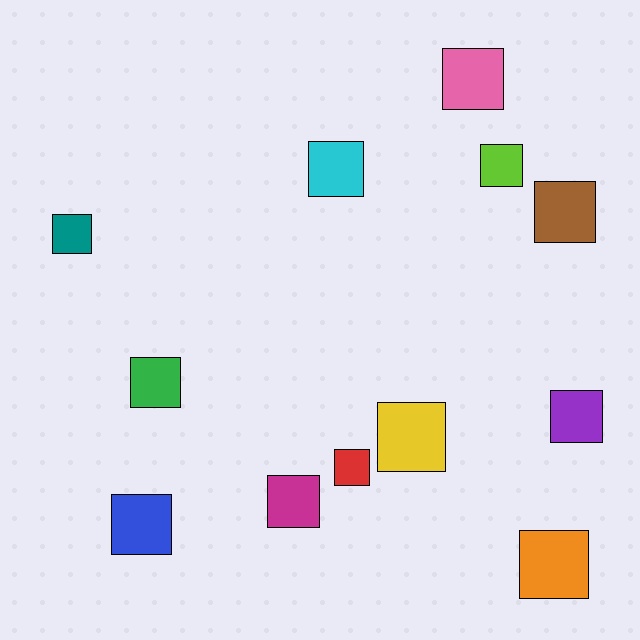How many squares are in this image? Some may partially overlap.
There are 12 squares.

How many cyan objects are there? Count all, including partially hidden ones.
There is 1 cyan object.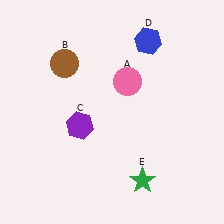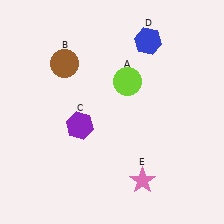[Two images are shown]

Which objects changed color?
A changed from pink to lime. E changed from green to pink.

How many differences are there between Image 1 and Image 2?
There are 2 differences between the two images.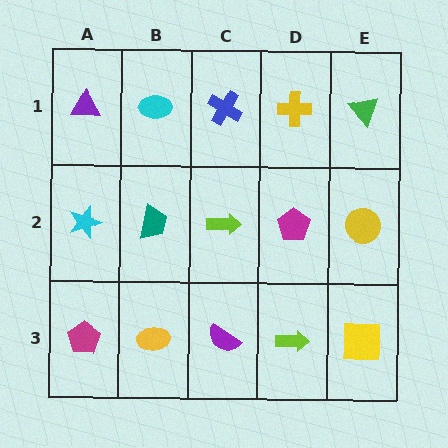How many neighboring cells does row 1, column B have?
3.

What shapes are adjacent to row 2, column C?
A blue cross (row 1, column C), a purple semicircle (row 3, column C), a teal trapezoid (row 2, column B), a magenta pentagon (row 2, column D).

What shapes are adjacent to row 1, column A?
A cyan star (row 2, column A), a cyan ellipse (row 1, column B).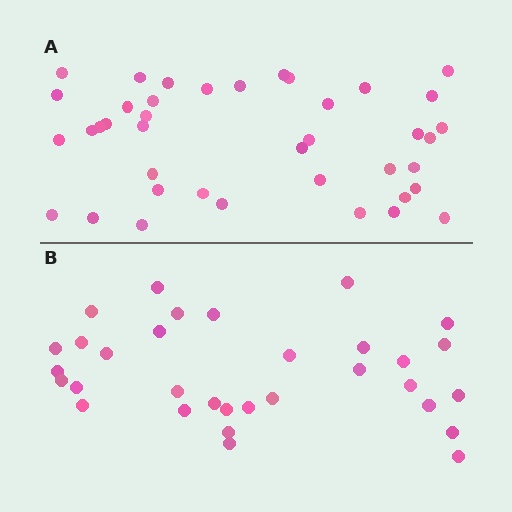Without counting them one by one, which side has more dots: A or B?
Region A (the top region) has more dots.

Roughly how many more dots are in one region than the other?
Region A has roughly 8 or so more dots than region B.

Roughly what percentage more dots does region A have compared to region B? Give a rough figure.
About 25% more.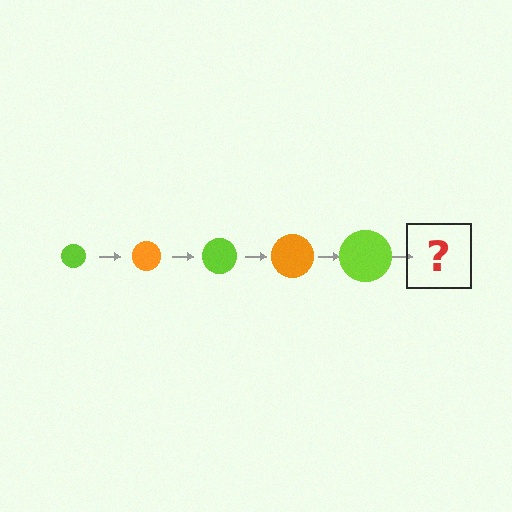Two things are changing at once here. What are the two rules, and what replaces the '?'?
The two rules are that the circle grows larger each step and the color cycles through lime and orange. The '?' should be an orange circle, larger than the previous one.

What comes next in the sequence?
The next element should be an orange circle, larger than the previous one.